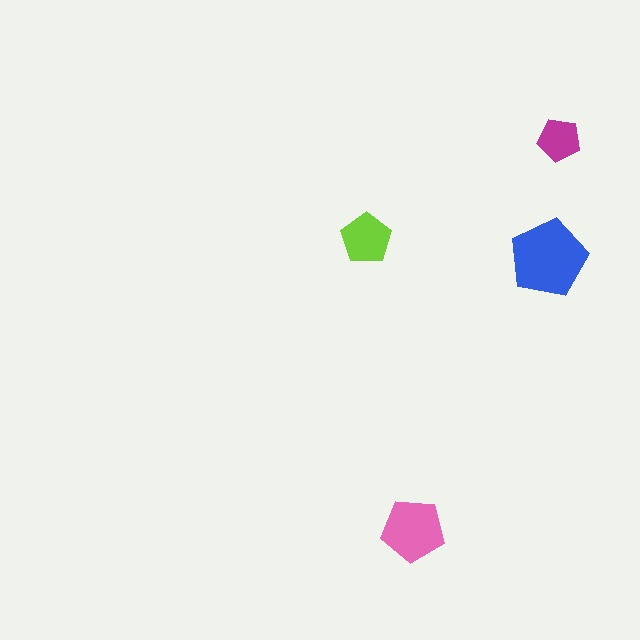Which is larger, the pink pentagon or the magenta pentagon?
The pink one.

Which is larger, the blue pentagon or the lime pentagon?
The blue one.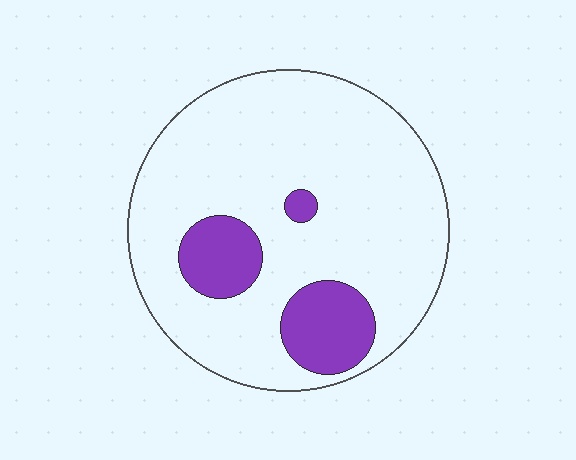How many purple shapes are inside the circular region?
3.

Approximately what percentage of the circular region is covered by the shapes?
Approximately 15%.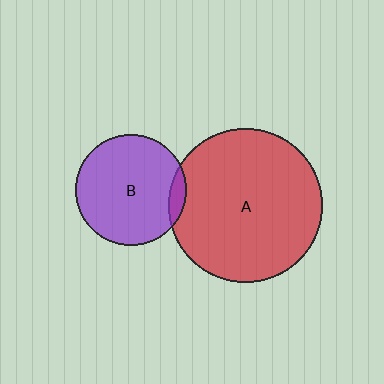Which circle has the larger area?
Circle A (red).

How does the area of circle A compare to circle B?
Approximately 1.9 times.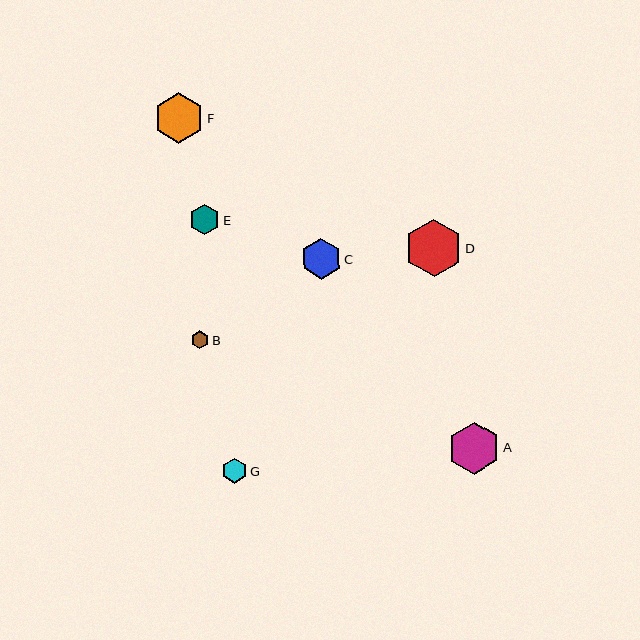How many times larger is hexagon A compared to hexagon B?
Hexagon A is approximately 2.9 times the size of hexagon B.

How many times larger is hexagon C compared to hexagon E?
Hexagon C is approximately 1.3 times the size of hexagon E.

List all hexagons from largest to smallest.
From largest to smallest: D, A, F, C, E, G, B.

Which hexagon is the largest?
Hexagon D is the largest with a size of approximately 57 pixels.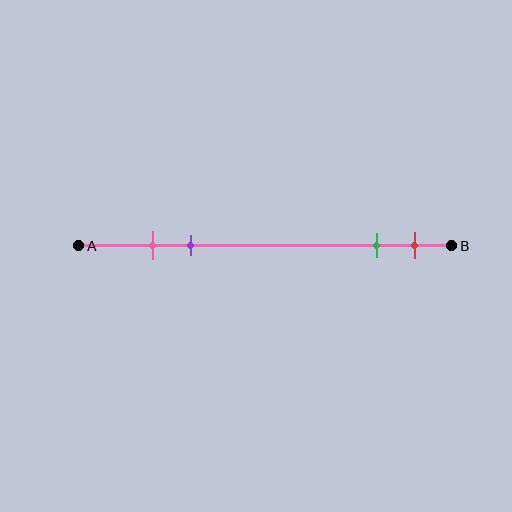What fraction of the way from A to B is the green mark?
The green mark is approximately 80% (0.8) of the way from A to B.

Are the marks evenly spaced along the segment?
No, the marks are not evenly spaced.